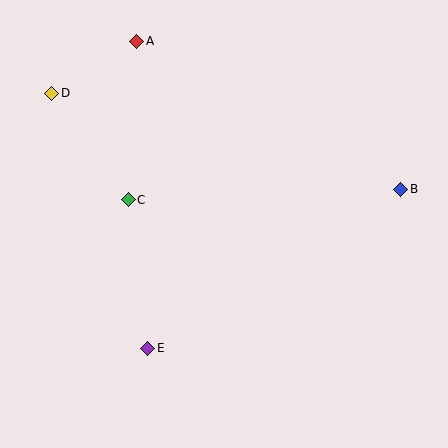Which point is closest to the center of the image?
Point C at (128, 200) is closest to the center.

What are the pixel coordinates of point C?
Point C is at (128, 200).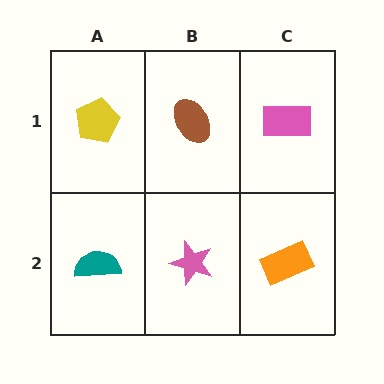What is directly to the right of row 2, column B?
An orange rectangle.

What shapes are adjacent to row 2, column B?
A brown ellipse (row 1, column B), a teal semicircle (row 2, column A), an orange rectangle (row 2, column C).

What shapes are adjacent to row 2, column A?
A yellow pentagon (row 1, column A), a pink star (row 2, column B).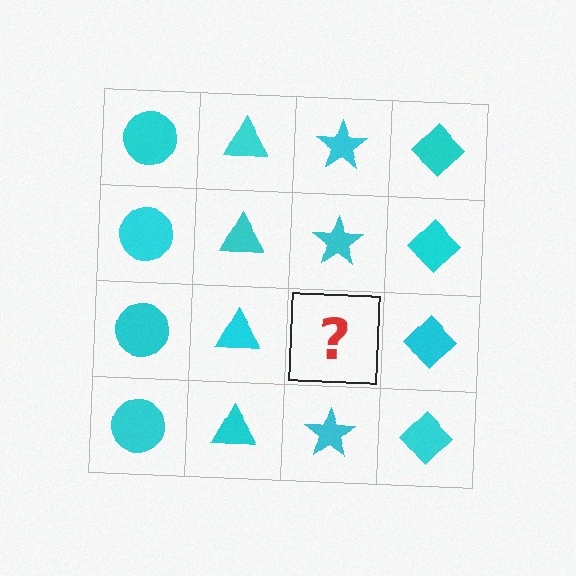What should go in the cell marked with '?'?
The missing cell should contain a cyan star.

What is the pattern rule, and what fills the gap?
The rule is that each column has a consistent shape. The gap should be filled with a cyan star.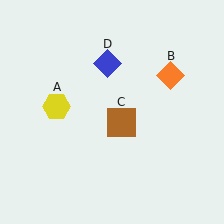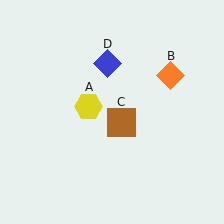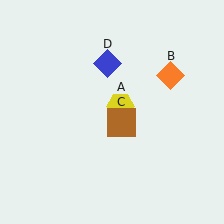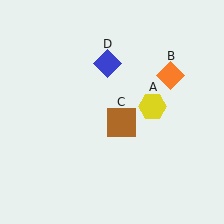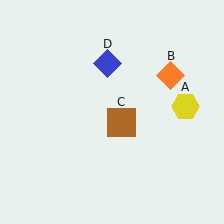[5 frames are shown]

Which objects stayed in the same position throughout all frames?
Orange diamond (object B) and brown square (object C) and blue diamond (object D) remained stationary.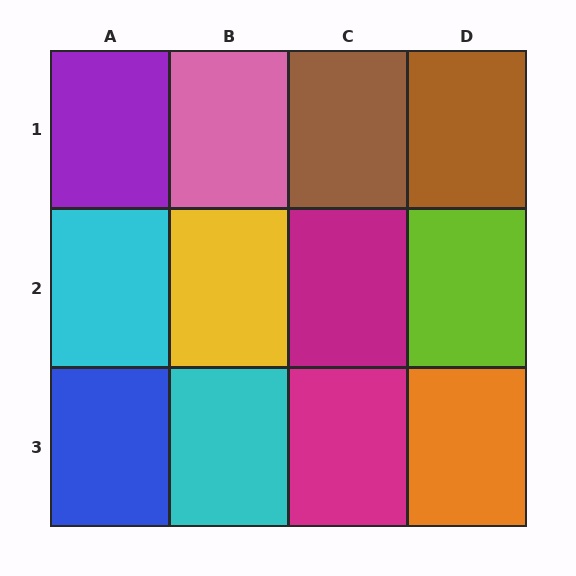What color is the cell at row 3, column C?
Magenta.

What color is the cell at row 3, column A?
Blue.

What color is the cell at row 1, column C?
Brown.